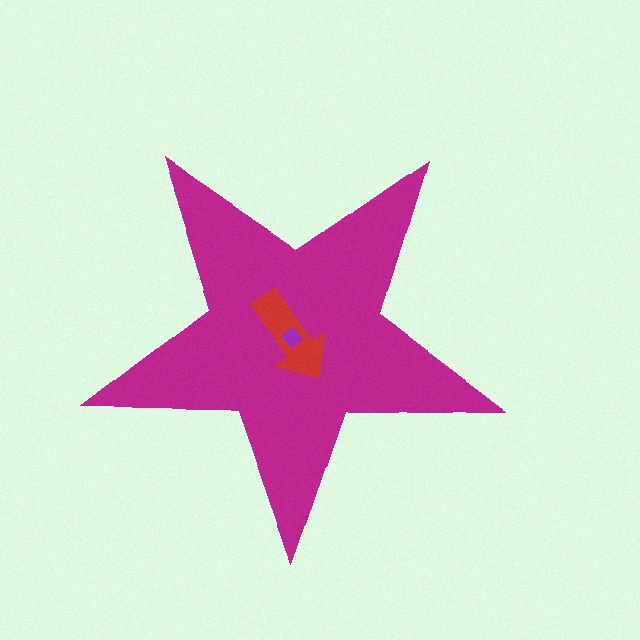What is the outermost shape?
The magenta star.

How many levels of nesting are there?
3.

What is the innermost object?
The purple diamond.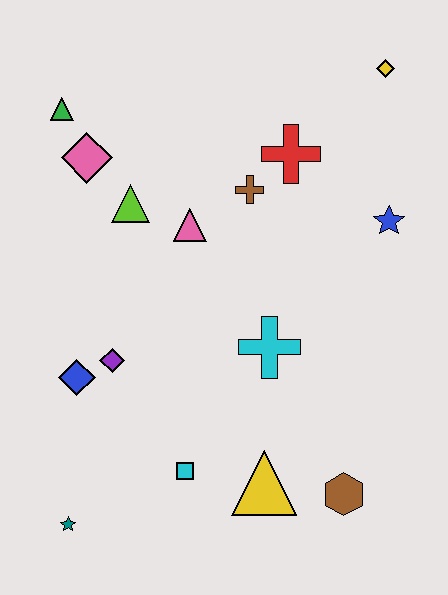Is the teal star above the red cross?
No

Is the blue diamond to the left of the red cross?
Yes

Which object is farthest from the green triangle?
The brown hexagon is farthest from the green triangle.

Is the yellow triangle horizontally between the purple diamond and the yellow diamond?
Yes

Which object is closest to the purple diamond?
The blue diamond is closest to the purple diamond.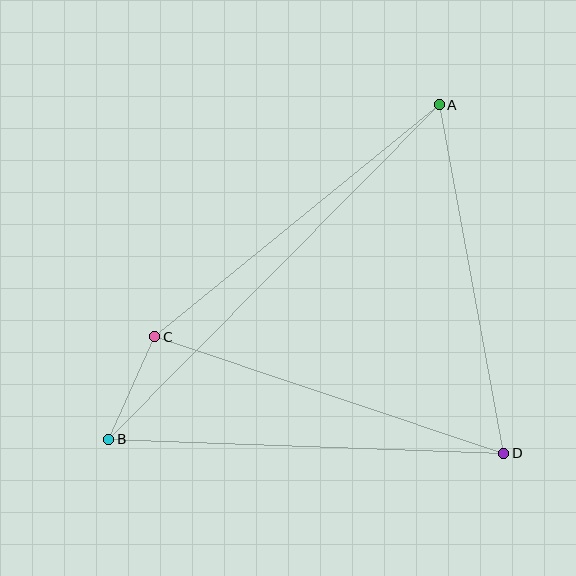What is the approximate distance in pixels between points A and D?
The distance between A and D is approximately 354 pixels.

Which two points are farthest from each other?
Points A and B are farthest from each other.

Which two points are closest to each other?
Points B and C are closest to each other.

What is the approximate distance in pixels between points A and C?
The distance between A and C is approximately 367 pixels.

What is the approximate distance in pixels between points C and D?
The distance between C and D is approximately 368 pixels.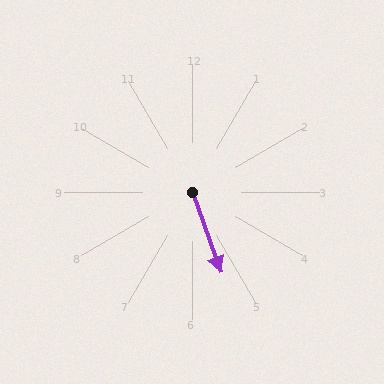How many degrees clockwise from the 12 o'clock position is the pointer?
Approximately 160 degrees.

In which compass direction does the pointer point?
South.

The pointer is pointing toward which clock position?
Roughly 5 o'clock.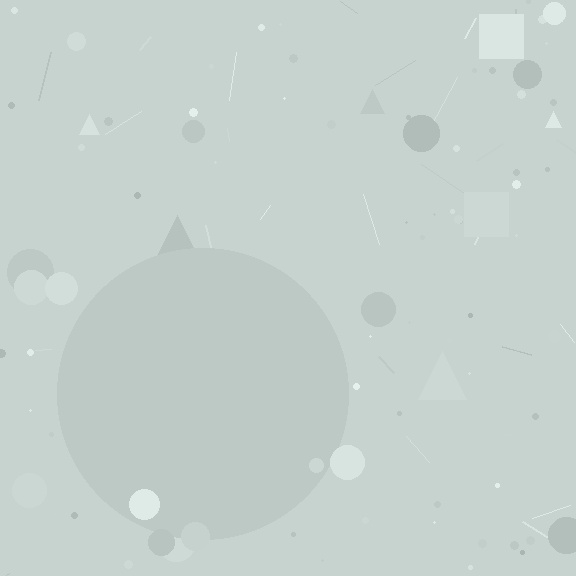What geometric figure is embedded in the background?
A circle is embedded in the background.